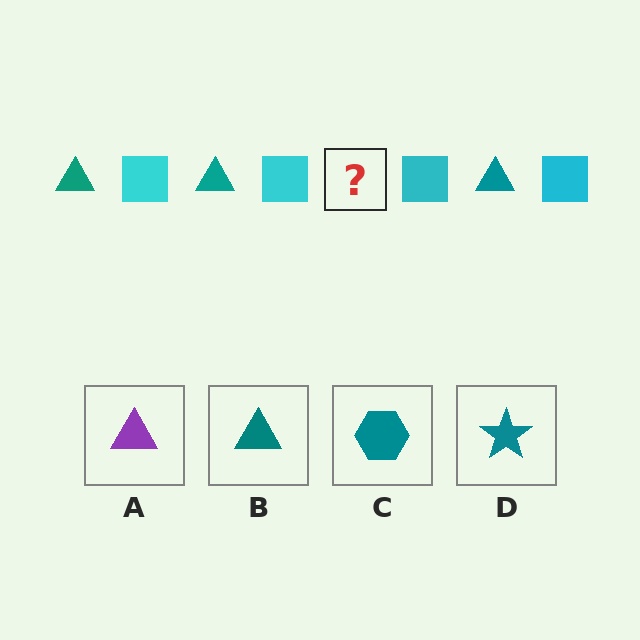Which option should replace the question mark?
Option B.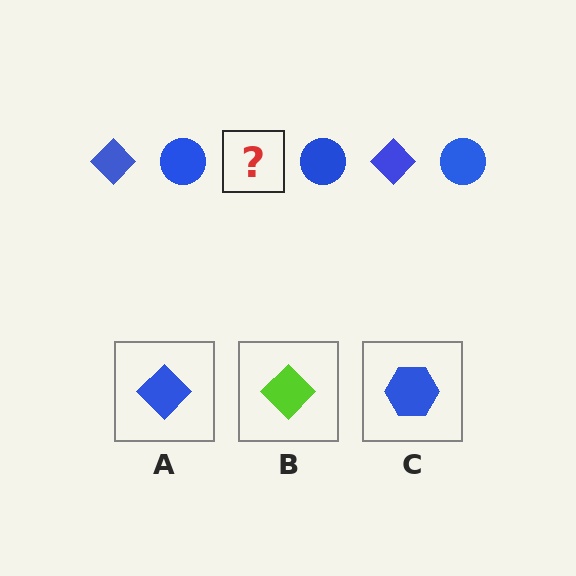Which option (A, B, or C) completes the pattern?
A.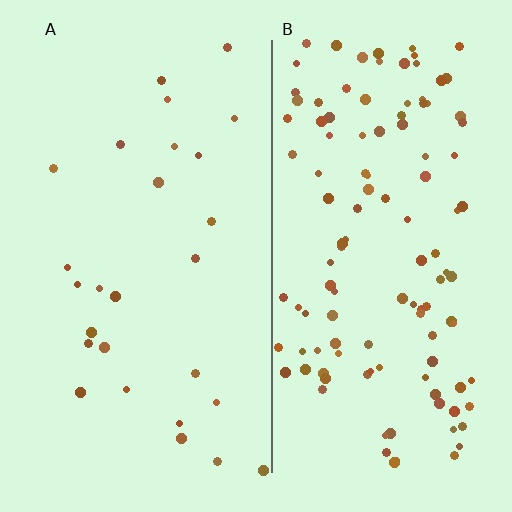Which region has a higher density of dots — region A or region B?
B (the right).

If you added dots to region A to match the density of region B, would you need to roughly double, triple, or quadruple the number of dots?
Approximately quadruple.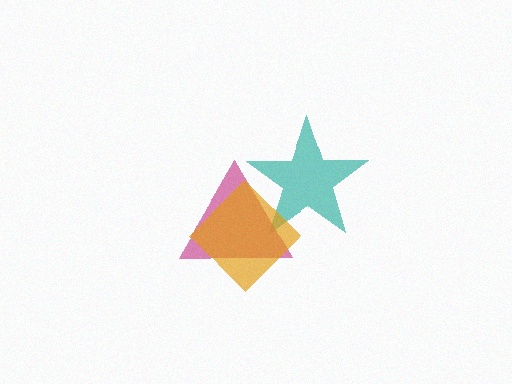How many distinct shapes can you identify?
There are 3 distinct shapes: a teal star, a magenta triangle, an orange diamond.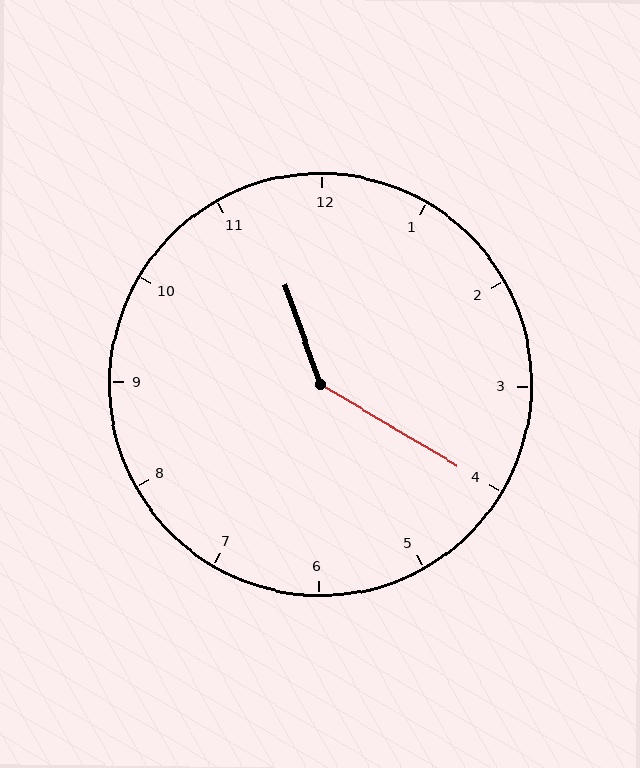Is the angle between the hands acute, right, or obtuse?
It is obtuse.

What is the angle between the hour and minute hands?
Approximately 140 degrees.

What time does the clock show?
11:20.